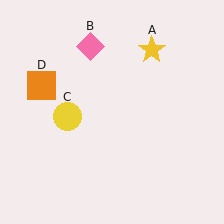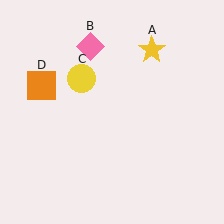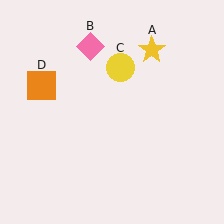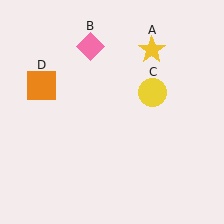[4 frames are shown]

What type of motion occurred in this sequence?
The yellow circle (object C) rotated clockwise around the center of the scene.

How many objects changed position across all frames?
1 object changed position: yellow circle (object C).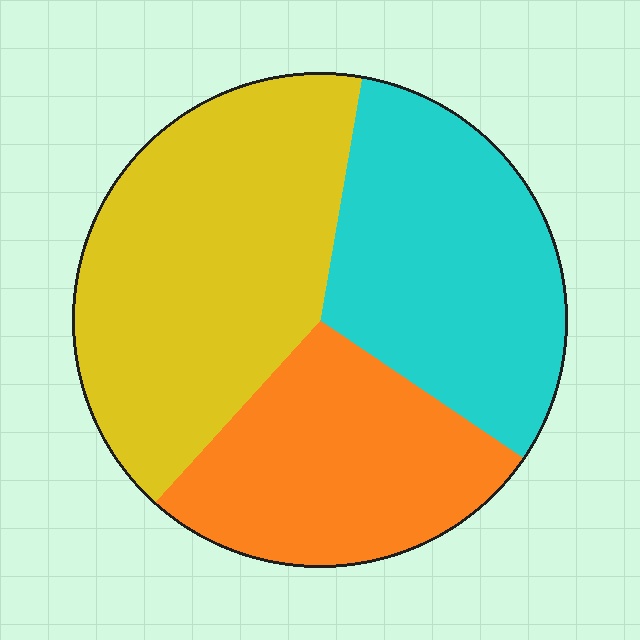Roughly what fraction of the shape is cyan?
Cyan takes up between a sixth and a third of the shape.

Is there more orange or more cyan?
Cyan.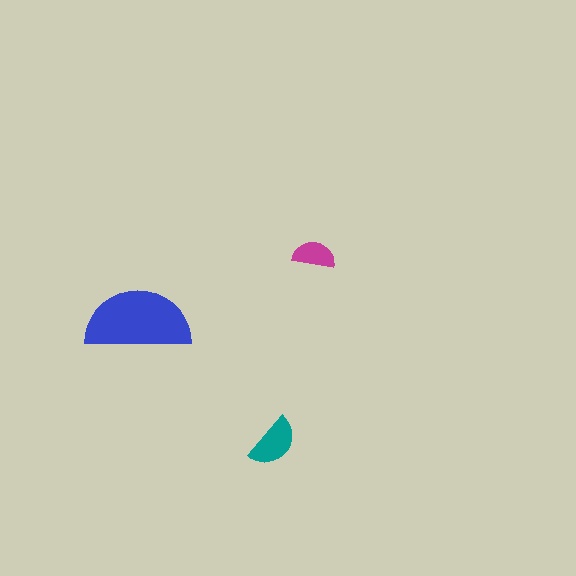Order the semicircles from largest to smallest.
the blue one, the teal one, the magenta one.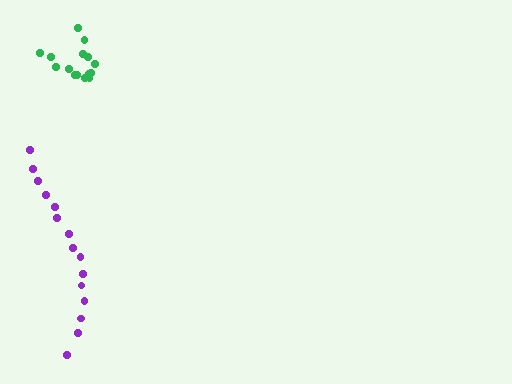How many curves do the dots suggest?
There are 2 distinct paths.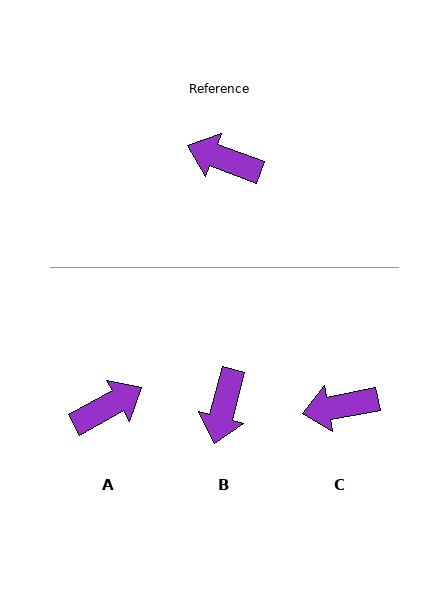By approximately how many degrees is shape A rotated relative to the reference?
Approximately 131 degrees clockwise.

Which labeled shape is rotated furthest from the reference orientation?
A, about 131 degrees away.